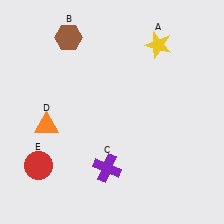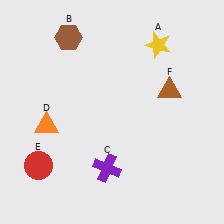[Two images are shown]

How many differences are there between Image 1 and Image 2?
There is 1 difference between the two images.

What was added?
A brown triangle (F) was added in Image 2.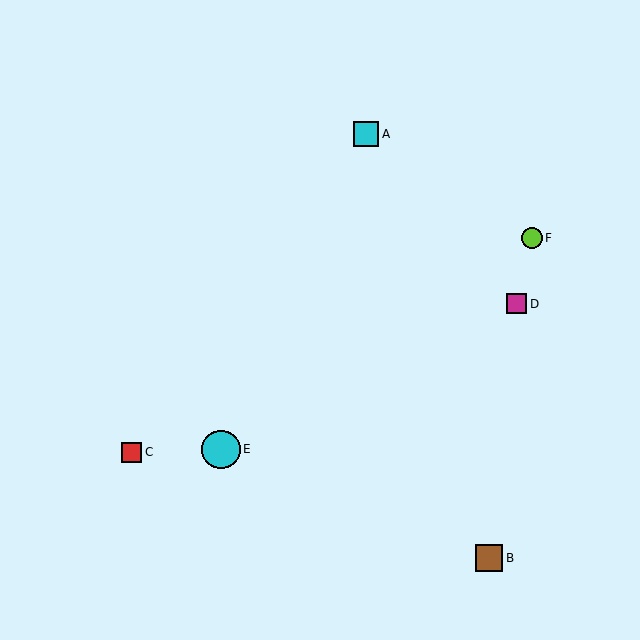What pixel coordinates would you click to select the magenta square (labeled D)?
Click at (517, 304) to select the magenta square D.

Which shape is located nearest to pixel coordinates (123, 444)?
The red square (labeled C) at (131, 452) is nearest to that location.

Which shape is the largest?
The cyan circle (labeled E) is the largest.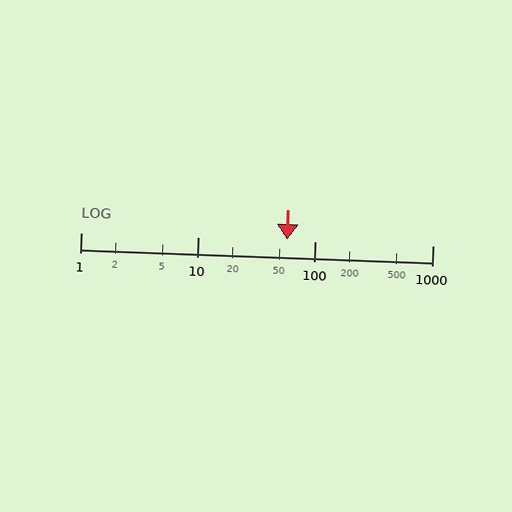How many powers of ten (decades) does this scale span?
The scale spans 3 decades, from 1 to 1000.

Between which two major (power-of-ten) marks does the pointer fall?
The pointer is between 10 and 100.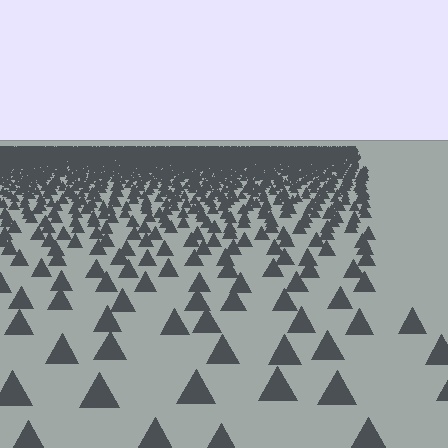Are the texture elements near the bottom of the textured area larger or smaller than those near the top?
Larger. Near the bottom, elements are closer to the viewer and appear at a bigger on-screen size.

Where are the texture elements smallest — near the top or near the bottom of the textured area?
Near the top.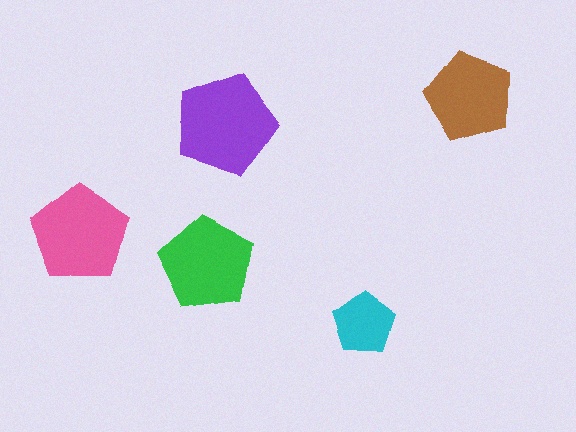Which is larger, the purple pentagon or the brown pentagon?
The purple one.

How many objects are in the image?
There are 5 objects in the image.